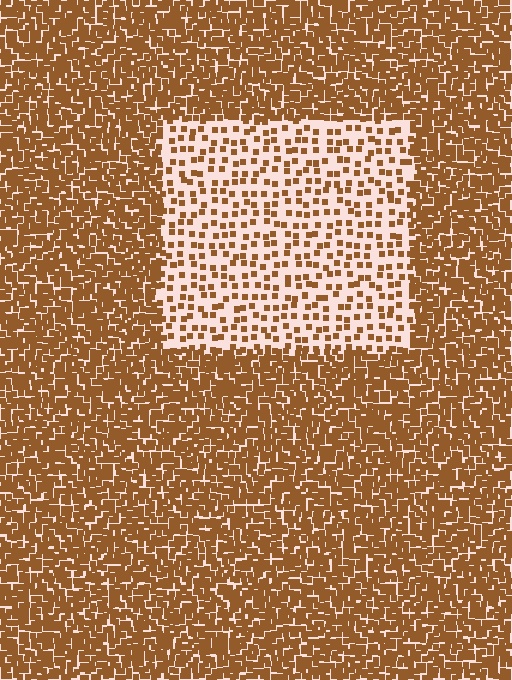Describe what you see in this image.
The image contains small brown elements arranged at two different densities. A rectangle-shaped region is visible where the elements are less densely packed than the surrounding area.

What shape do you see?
I see a rectangle.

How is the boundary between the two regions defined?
The boundary is defined by a change in element density (approximately 3.0x ratio). All elements are the same color, size, and shape.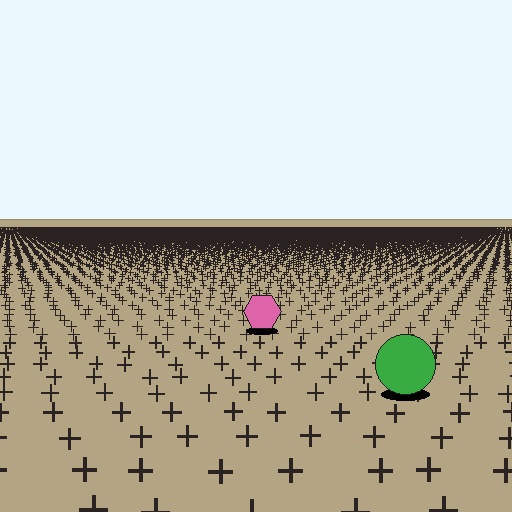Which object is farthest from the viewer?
The pink hexagon is farthest from the viewer. It appears smaller and the ground texture around it is denser.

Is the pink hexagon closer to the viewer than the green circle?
No. The green circle is closer — you can tell from the texture gradient: the ground texture is coarser near it.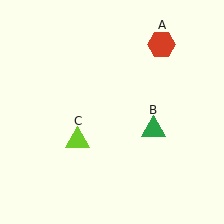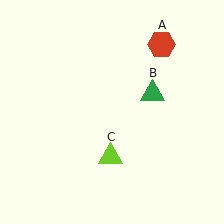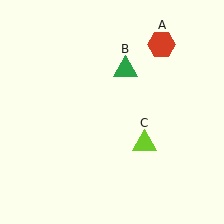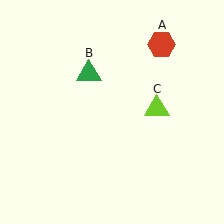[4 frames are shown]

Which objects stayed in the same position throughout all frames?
Red hexagon (object A) remained stationary.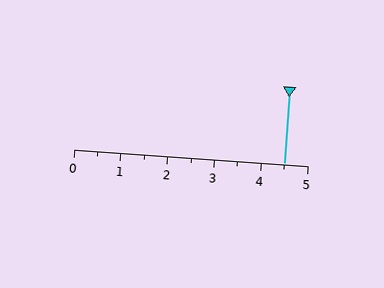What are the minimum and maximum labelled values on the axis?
The axis runs from 0 to 5.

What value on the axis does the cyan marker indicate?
The marker indicates approximately 4.5.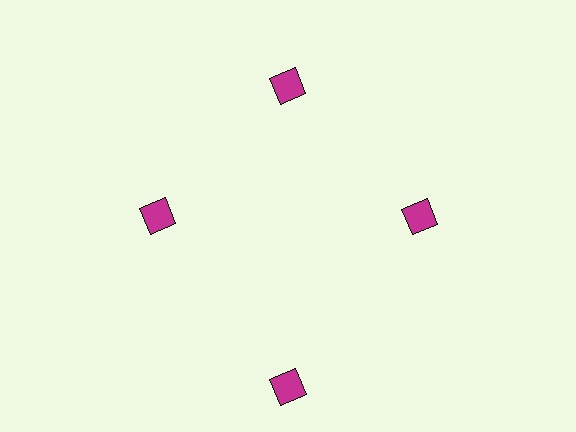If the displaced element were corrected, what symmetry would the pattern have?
It would have 4-fold rotational symmetry — the pattern would map onto itself every 90 degrees.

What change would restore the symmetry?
The symmetry would be restored by moving it inward, back onto the ring so that all 4 squares sit at equal angles and equal distance from the center.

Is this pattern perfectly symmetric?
No. The 4 magenta squares are arranged in a ring, but one element near the 6 o'clock position is pushed outward from the center, breaking the 4-fold rotational symmetry.